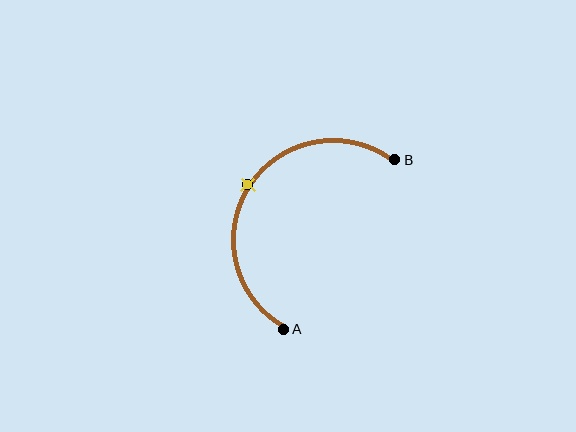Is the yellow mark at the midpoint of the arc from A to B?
Yes. The yellow mark lies on the arc at equal arc-length from both A and B — it is the arc midpoint.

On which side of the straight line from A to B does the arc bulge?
The arc bulges to the left of the straight line connecting A and B.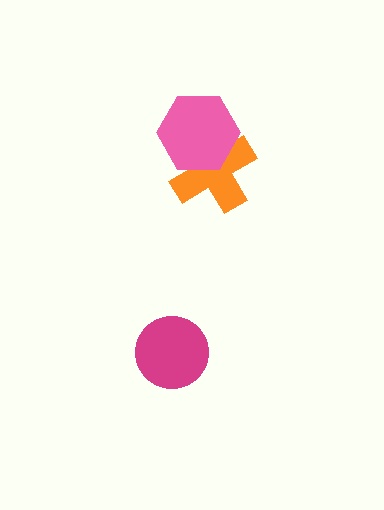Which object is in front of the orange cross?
The pink hexagon is in front of the orange cross.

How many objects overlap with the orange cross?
1 object overlaps with the orange cross.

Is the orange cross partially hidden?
Yes, it is partially covered by another shape.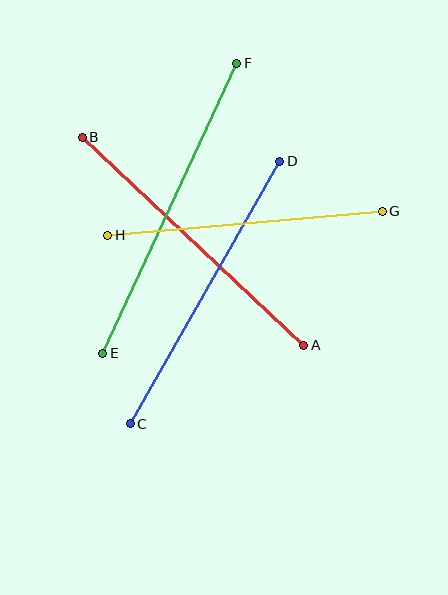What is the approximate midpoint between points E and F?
The midpoint is at approximately (170, 208) pixels.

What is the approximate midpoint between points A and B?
The midpoint is at approximately (193, 241) pixels.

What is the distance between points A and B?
The distance is approximately 304 pixels.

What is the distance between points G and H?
The distance is approximately 276 pixels.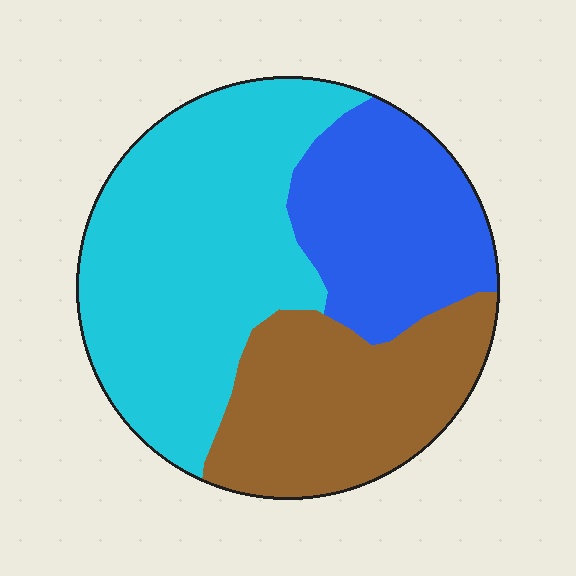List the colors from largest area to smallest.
From largest to smallest: cyan, brown, blue.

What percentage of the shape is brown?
Brown takes up about one quarter (1/4) of the shape.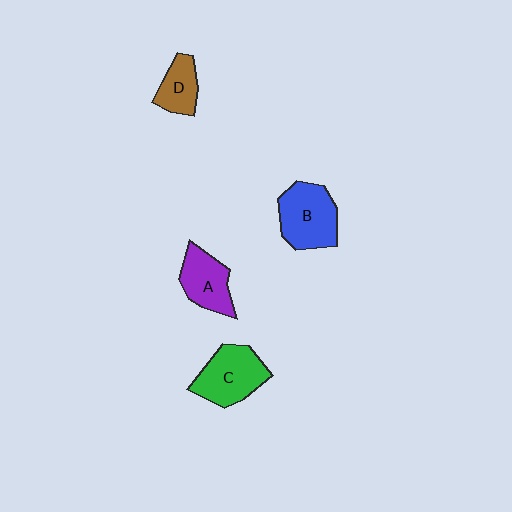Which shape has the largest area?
Shape B (blue).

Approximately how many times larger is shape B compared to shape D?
Approximately 1.7 times.